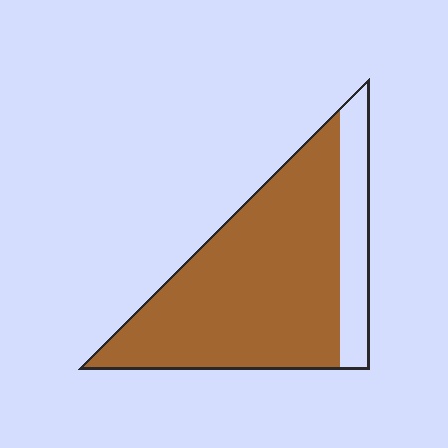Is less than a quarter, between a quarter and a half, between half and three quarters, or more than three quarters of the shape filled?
More than three quarters.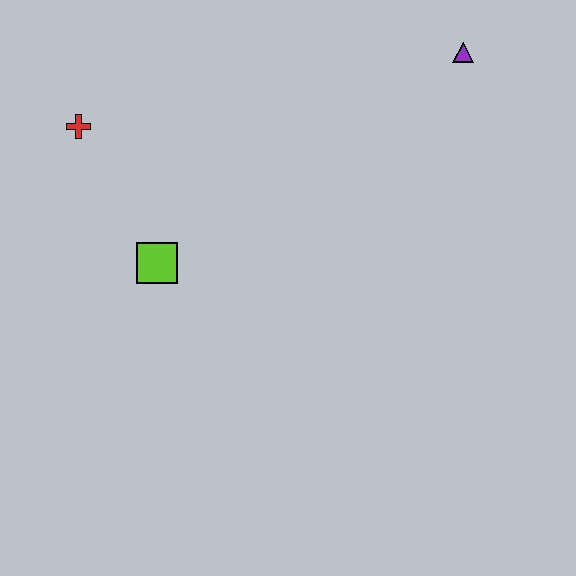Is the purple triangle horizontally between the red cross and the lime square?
No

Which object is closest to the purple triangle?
The lime square is closest to the purple triangle.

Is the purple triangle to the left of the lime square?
No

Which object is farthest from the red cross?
The purple triangle is farthest from the red cross.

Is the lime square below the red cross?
Yes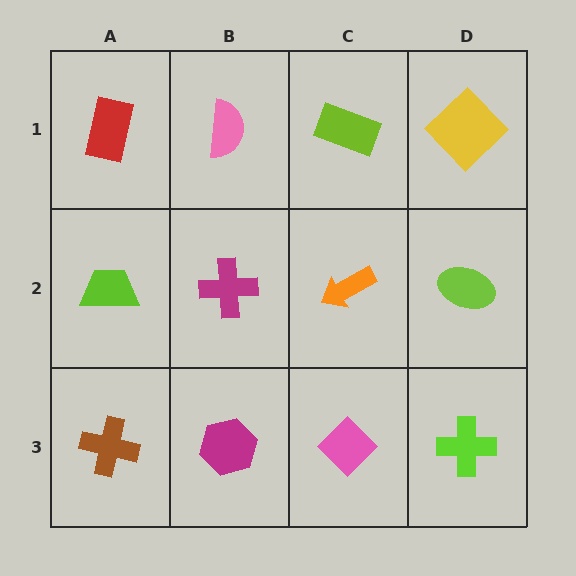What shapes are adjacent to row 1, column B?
A magenta cross (row 2, column B), a red rectangle (row 1, column A), a lime rectangle (row 1, column C).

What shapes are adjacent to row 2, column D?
A yellow diamond (row 1, column D), a lime cross (row 3, column D), an orange arrow (row 2, column C).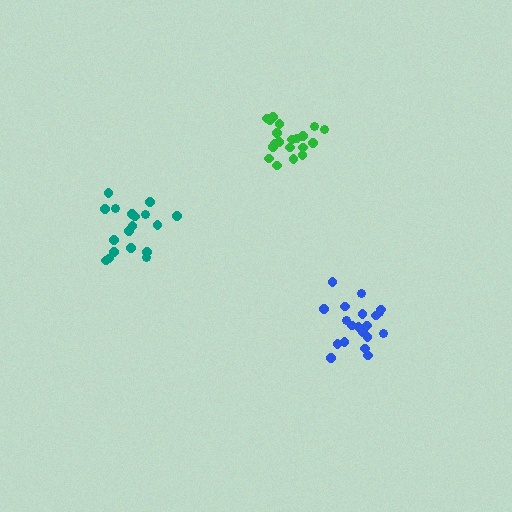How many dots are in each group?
Group 1: 18 dots, Group 2: 20 dots, Group 3: 20 dots (58 total).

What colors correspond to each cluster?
The clusters are colored: teal, blue, green.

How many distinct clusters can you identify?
There are 3 distinct clusters.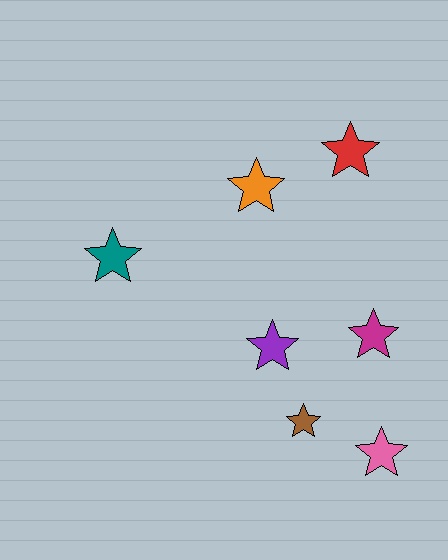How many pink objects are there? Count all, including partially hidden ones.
There is 1 pink object.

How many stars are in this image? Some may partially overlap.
There are 7 stars.